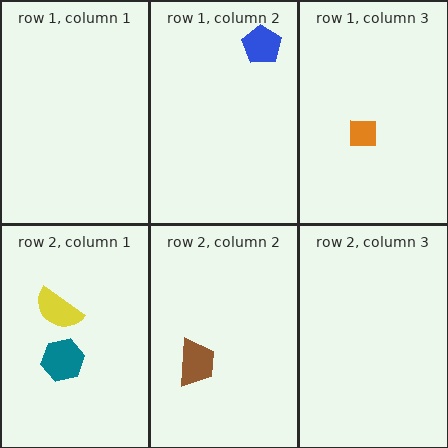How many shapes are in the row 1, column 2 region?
1.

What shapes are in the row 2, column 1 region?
The teal hexagon, the yellow semicircle.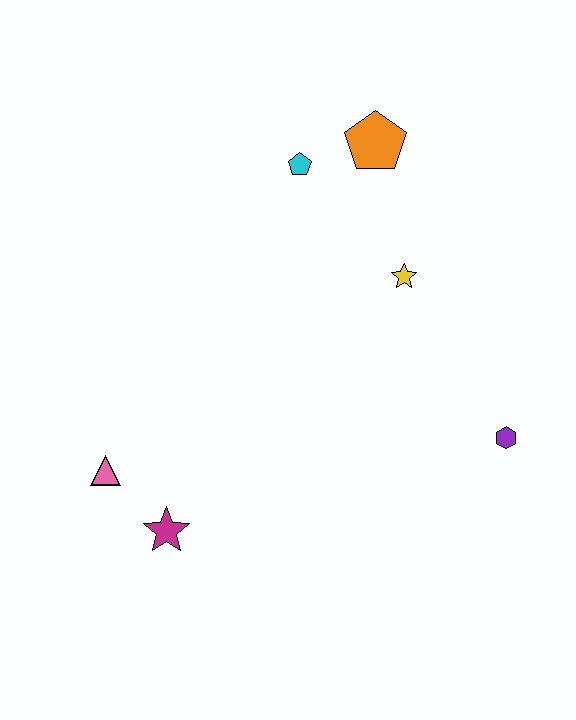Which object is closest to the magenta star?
The pink triangle is closest to the magenta star.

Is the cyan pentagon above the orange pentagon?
No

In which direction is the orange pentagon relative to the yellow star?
The orange pentagon is above the yellow star.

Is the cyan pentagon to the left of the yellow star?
Yes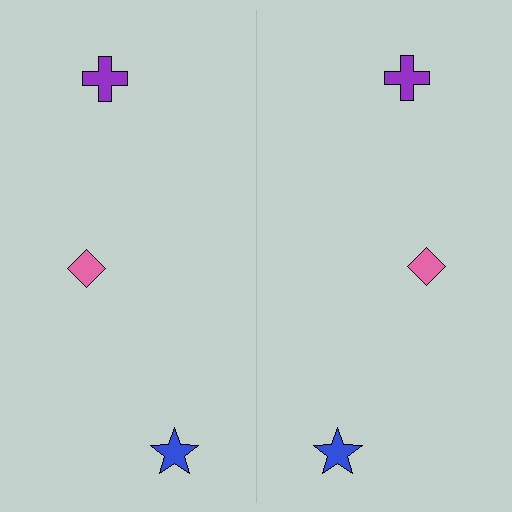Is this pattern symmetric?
Yes, this pattern has bilateral (reflection) symmetry.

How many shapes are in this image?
There are 6 shapes in this image.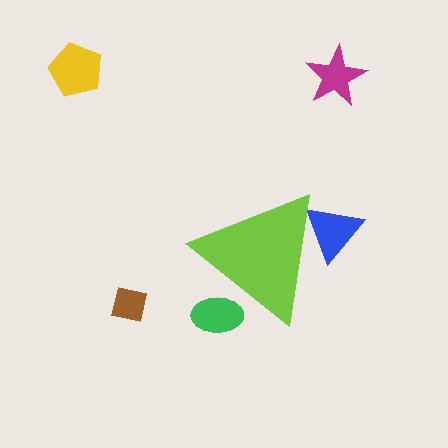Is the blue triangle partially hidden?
Yes, the blue triangle is partially hidden behind the lime triangle.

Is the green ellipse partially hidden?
Yes, the green ellipse is partially hidden behind the lime triangle.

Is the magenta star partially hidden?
No, the magenta star is fully visible.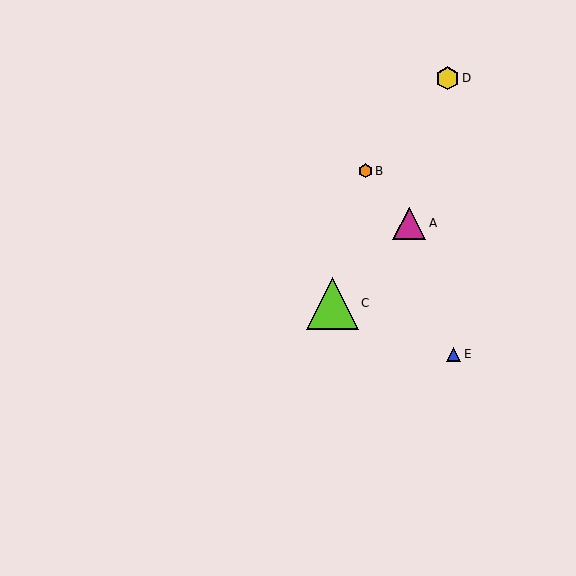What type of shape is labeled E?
Shape E is a blue triangle.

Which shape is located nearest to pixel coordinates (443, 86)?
The yellow hexagon (labeled D) at (447, 78) is nearest to that location.